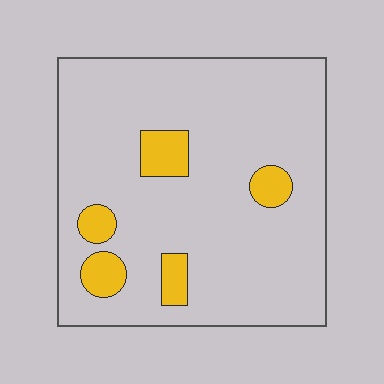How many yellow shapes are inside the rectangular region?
5.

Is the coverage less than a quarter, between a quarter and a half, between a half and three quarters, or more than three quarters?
Less than a quarter.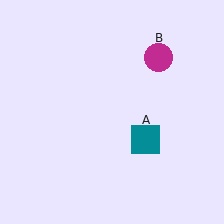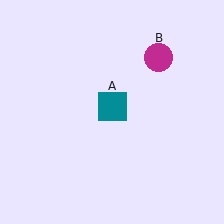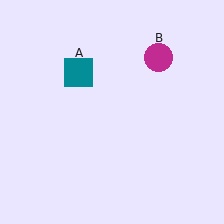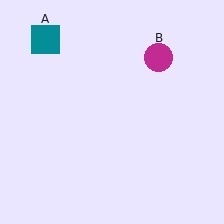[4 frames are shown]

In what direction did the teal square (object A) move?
The teal square (object A) moved up and to the left.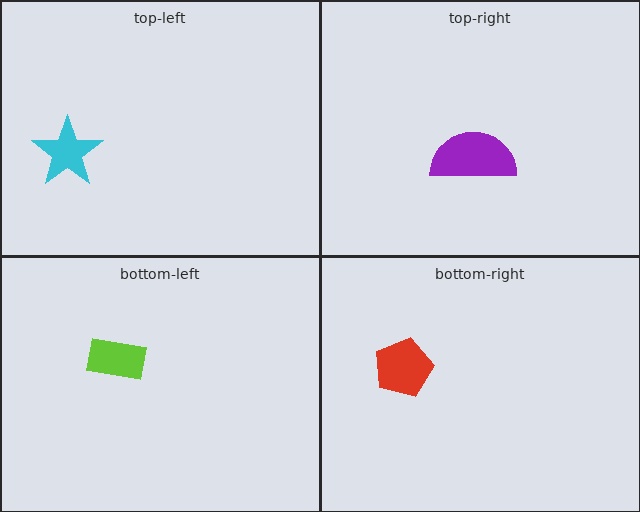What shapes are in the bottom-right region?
The red pentagon.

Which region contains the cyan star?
The top-left region.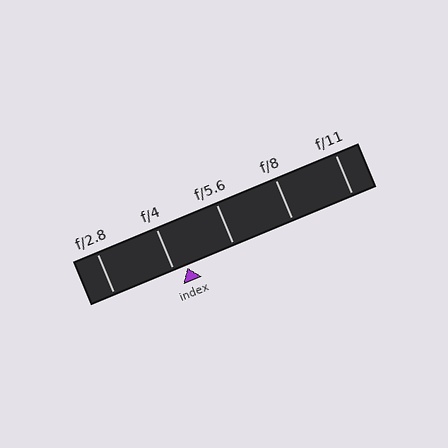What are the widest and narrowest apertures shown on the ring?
The widest aperture shown is f/2.8 and the narrowest is f/11.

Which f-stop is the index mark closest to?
The index mark is closest to f/4.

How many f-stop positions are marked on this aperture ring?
There are 5 f-stop positions marked.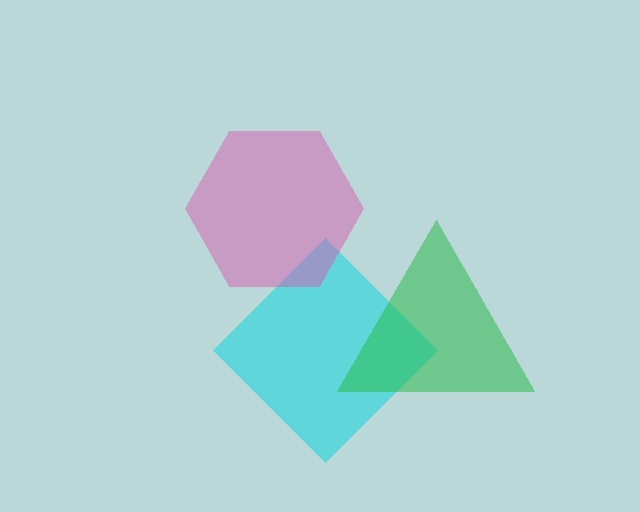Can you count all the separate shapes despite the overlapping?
Yes, there are 3 separate shapes.